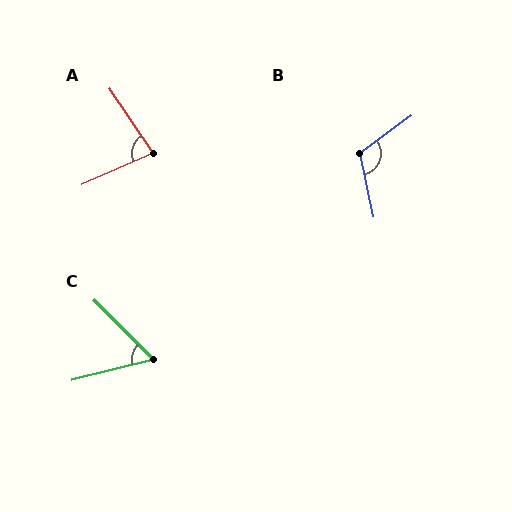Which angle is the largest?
B, at approximately 114 degrees.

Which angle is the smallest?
C, at approximately 59 degrees.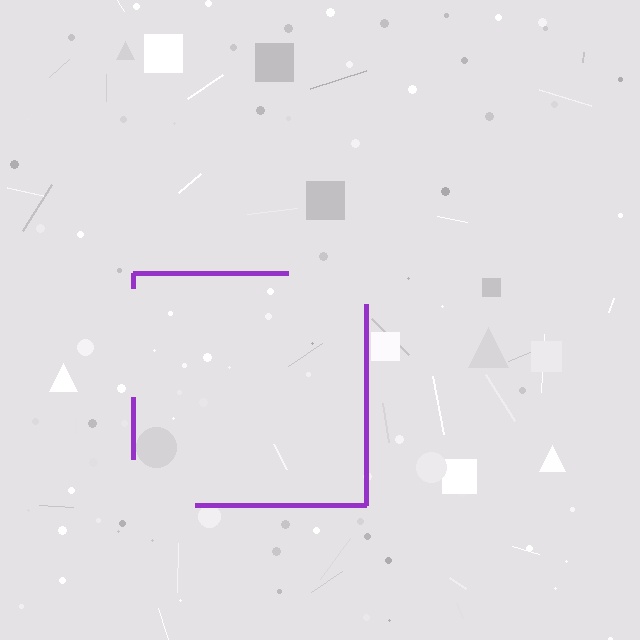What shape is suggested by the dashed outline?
The dashed outline suggests a square.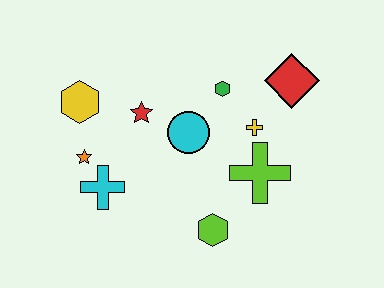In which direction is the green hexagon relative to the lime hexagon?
The green hexagon is above the lime hexagon.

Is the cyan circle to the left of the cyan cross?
No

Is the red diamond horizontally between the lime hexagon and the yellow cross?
No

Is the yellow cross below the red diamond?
Yes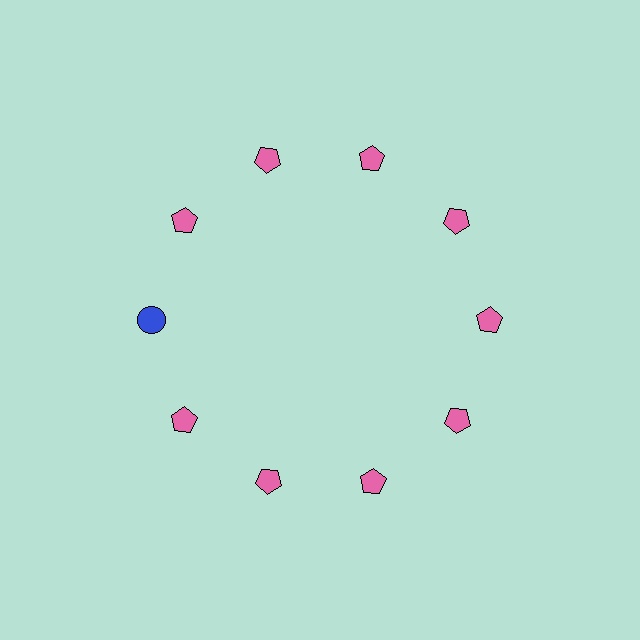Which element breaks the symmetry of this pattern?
The blue circle at roughly the 9 o'clock position breaks the symmetry. All other shapes are pink pentagons.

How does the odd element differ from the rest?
It differs in both color (blue instead of pink) and shape (circle instead of pentagon).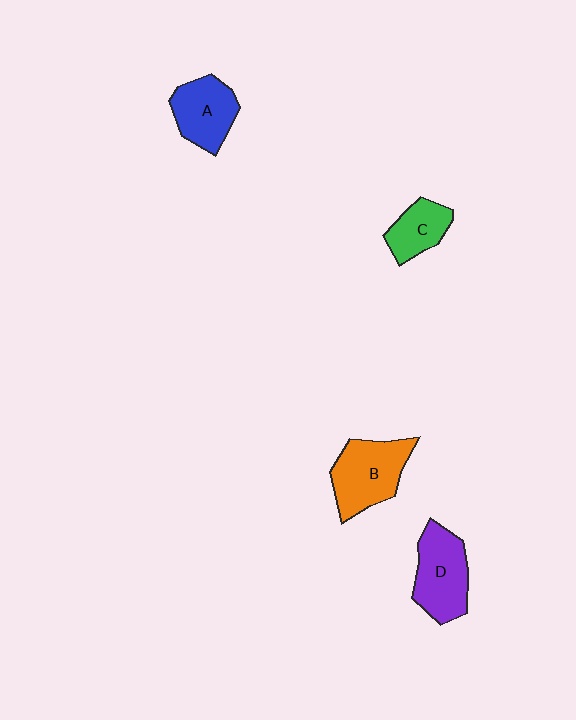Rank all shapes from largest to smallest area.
From largest to smallest: B (orange), D (purple), A (blue), C (green).